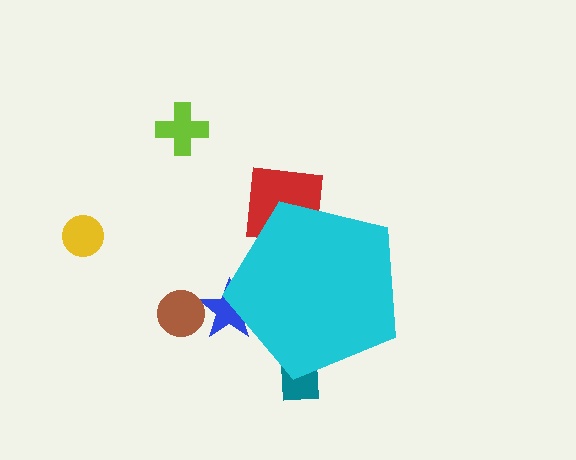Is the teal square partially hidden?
Yes, the teal square is partially hidden behind the cyan pentagon.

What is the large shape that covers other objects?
A cyan pentagon.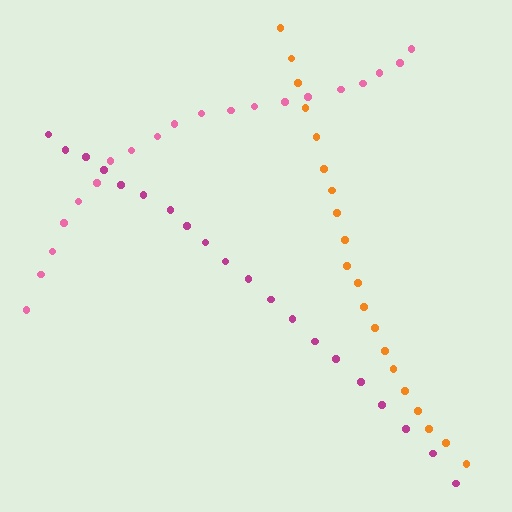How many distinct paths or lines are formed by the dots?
There are 3 distinct paths.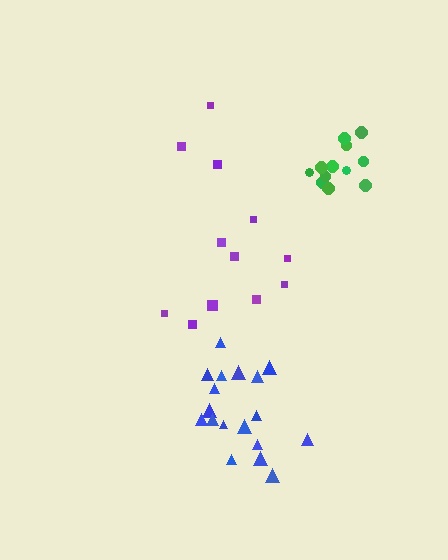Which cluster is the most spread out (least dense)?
Purple.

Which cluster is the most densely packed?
Blue.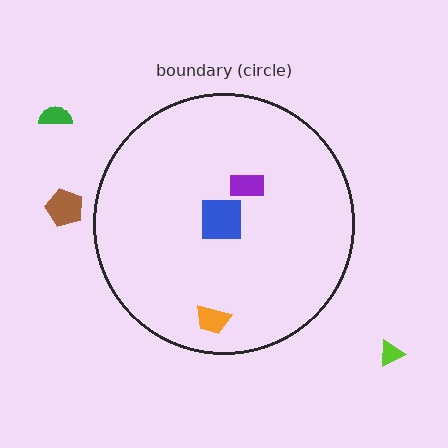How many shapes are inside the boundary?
3 inside, 3 outside.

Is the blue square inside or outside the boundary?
Inside.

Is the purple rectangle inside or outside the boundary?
Inside.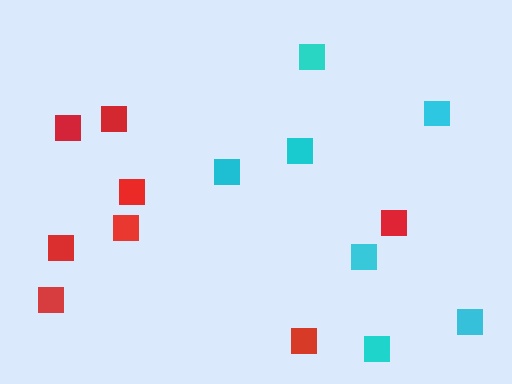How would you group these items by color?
There are 2 groups: one group of cyan squares (7) and one group of red squares (8).